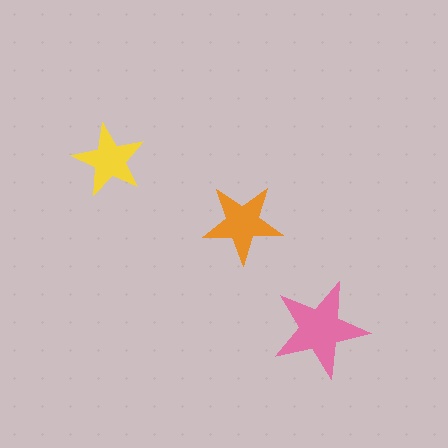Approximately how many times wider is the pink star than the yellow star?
About 1.5 times wider.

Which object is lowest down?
The pink star is bottommost.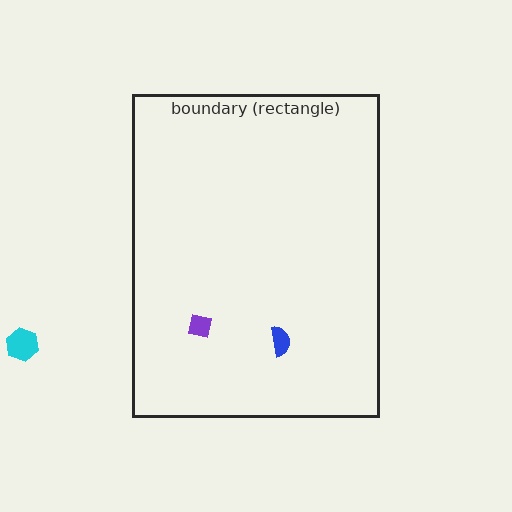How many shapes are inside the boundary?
2 inside, 1 outside.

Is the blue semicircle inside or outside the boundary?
Inside.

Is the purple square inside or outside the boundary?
Inside.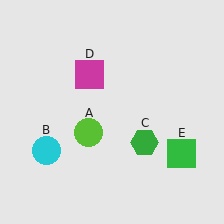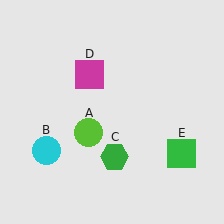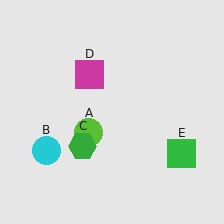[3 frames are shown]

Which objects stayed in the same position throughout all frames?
Lime circle (object A) and cyan circle (object B) and magenta square (object D) and green square (object E) remained stationary.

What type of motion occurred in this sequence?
The green hexagon (object C) rotated clockwise around the center of the scene.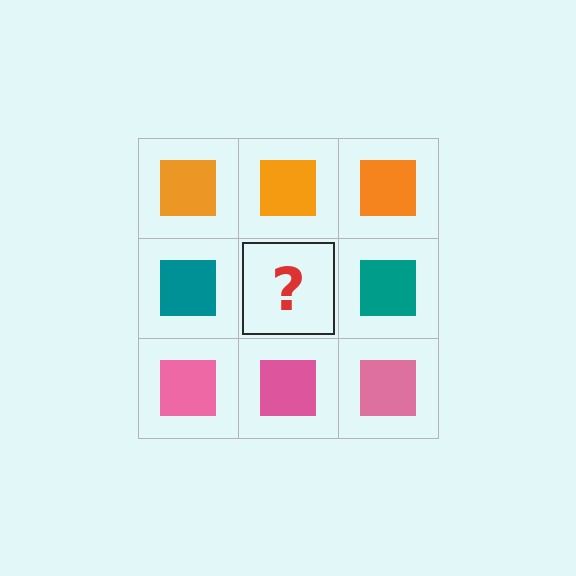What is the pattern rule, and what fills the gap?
The rule is that each row has a consistent color. The gap should be filled with a teal square.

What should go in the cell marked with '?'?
The missing cell should contain a teal square.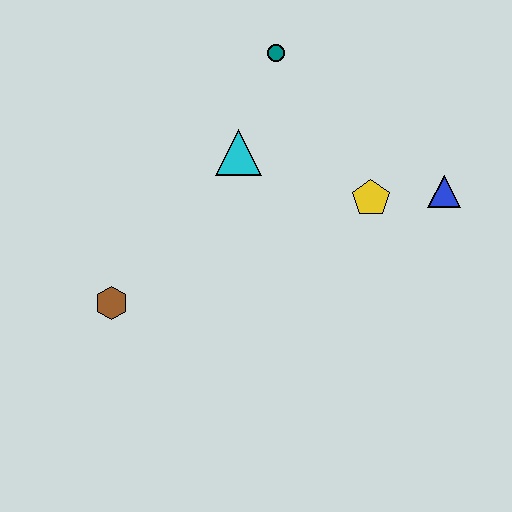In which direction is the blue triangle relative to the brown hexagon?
The blue triangle is to the right of the brown hexagon.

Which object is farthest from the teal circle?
The brown hexagon is farthest from the teal circle.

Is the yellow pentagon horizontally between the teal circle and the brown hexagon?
No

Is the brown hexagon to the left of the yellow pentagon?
Yes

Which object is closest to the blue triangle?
The yellow pentagon is closest to the blue triangle.